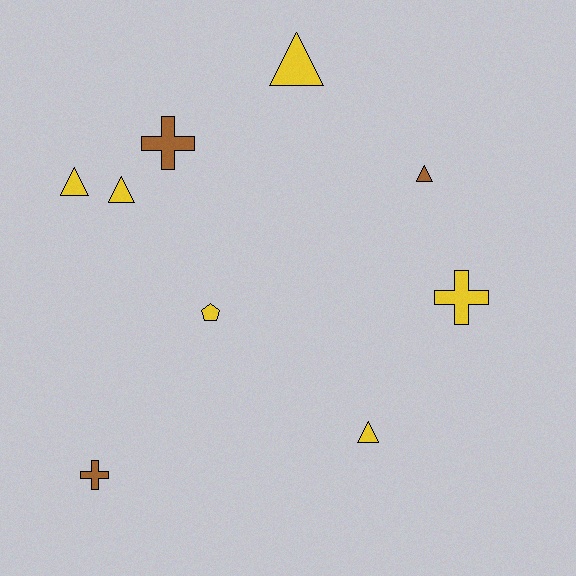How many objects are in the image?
There are 9 objects.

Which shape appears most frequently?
Triangle, with 5 objects.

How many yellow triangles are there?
There are 4 yellow triangles.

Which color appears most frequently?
Yellow, with 6 objects.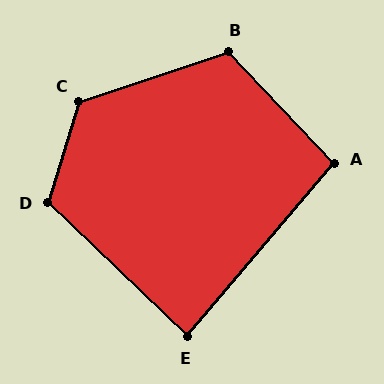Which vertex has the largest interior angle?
C, at approximately 126 degrees.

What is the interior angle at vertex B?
Approximately 115 degrees (obtuse).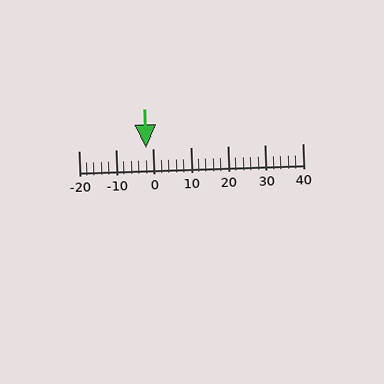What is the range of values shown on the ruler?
The ruler shows values from -20 to 40.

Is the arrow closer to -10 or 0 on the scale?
The arrow is closer to 0.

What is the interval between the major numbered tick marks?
The major tick marks are spaced 10 units apart.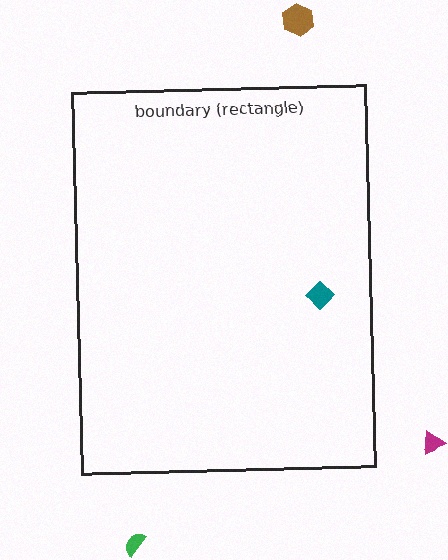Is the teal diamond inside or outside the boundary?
Inside.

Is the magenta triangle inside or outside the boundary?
Outside.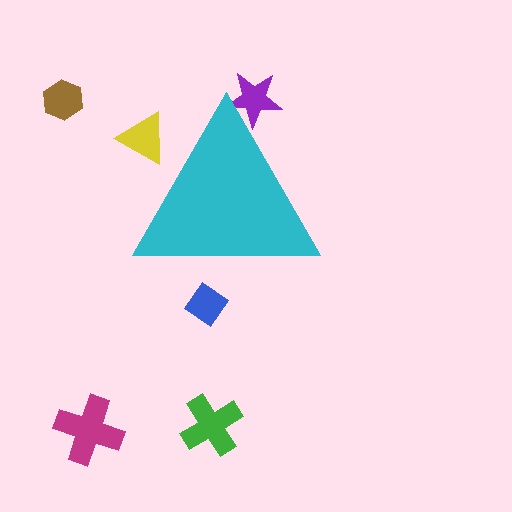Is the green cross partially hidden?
No, the green cross is fully visible.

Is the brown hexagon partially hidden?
No, the brown hexagon is fully visible.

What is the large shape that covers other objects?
A cyan triangle.